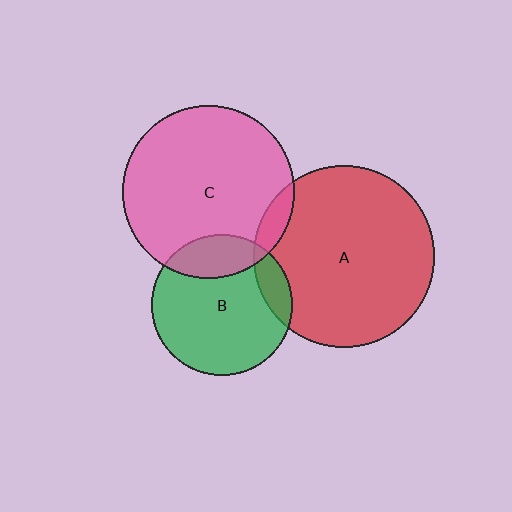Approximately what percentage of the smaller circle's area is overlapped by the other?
Approximately 5%.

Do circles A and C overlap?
Yes.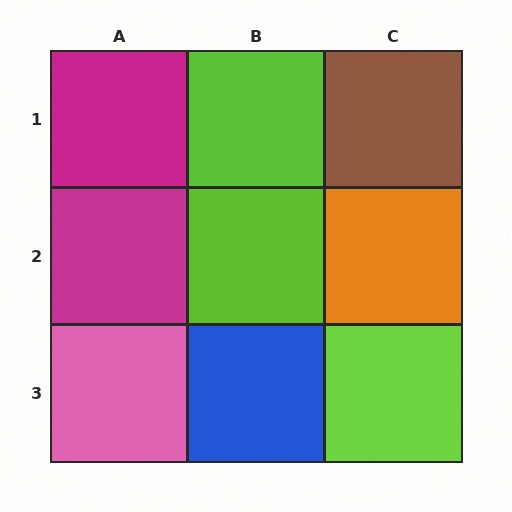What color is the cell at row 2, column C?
Orange.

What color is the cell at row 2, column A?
Magenta.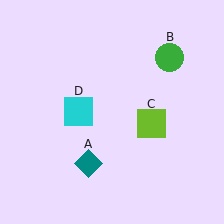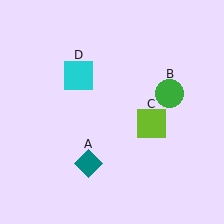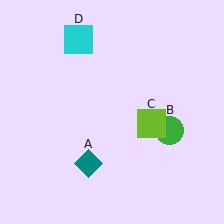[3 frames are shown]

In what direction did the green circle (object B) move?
The green circle (object B) moved down.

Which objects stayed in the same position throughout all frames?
Teal diamond (object A) and lime square (object C) remained stationary.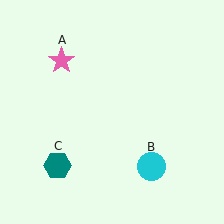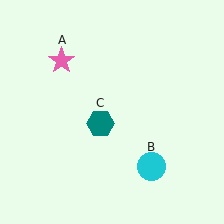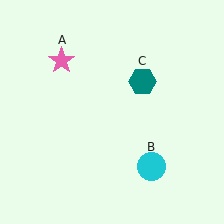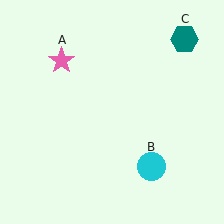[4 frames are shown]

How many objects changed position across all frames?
1 object changed position: teal hexagon (object C).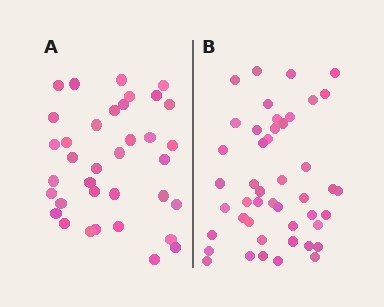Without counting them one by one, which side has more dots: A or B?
Region B (the right region) has more dots.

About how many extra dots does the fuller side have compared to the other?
Region B has roughly 10 or so more dots than region A.